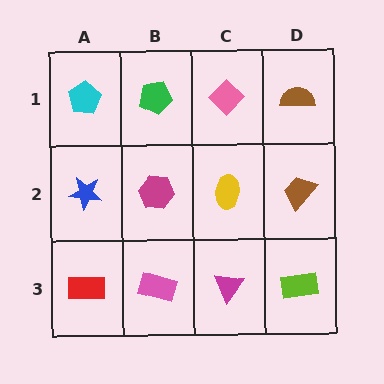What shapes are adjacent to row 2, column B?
A green pentagon (row 1, column B), a pink rectangle (row 3, column B), a blue star (row 2, column A), a yellow ellipse (row 2, column C).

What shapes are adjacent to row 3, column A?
A blue star (row 2, column A), a pink rectangle (row 3, column B).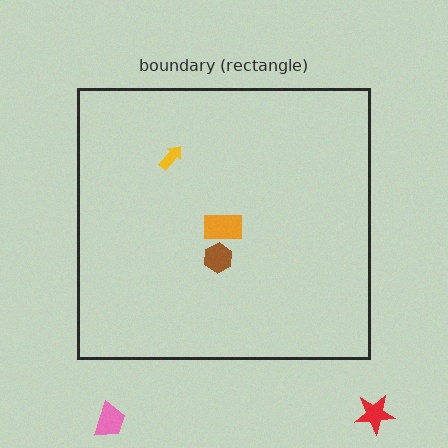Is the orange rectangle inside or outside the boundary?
Inside.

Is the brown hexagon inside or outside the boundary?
Inside.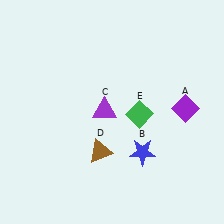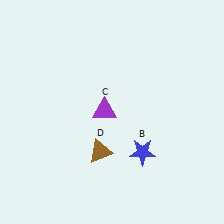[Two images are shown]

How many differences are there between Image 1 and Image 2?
There are 2 differences between the two images.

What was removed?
The green diamond (E), the purple diamond (A) were removed in Image 2.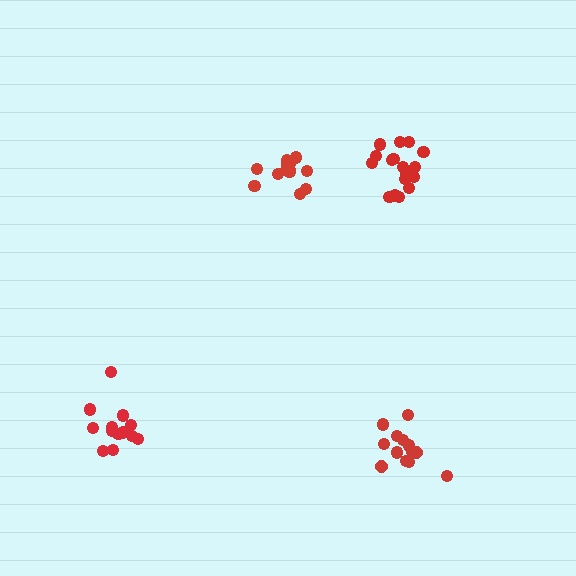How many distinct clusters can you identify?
There are 4 distinct clusters.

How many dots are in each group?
Group 1: 17 dots, Group 2: 13 dots, Group 3: 13 dots, Group 4: 13 dots (56 total).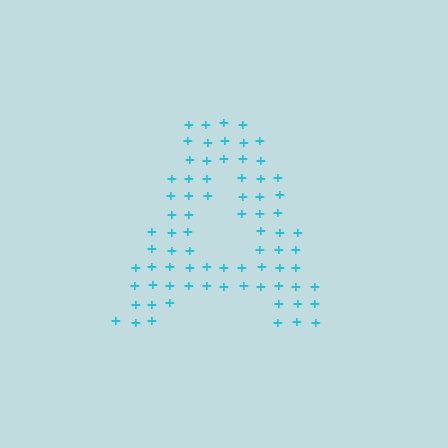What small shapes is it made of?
It is made of small plus signs.